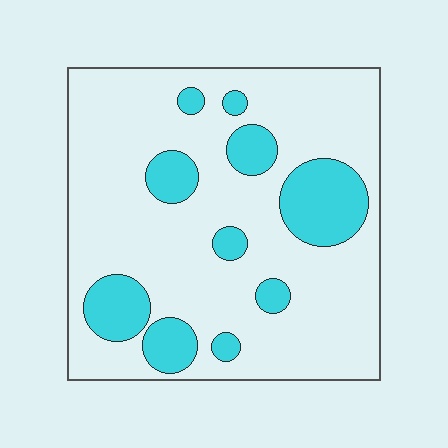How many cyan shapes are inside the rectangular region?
10.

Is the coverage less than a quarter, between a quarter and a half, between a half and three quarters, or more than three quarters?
Less than a quarter.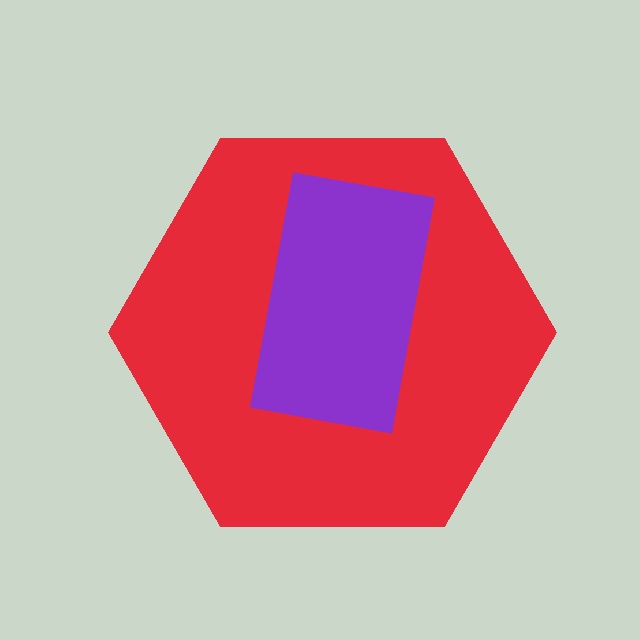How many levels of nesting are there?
2.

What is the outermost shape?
The red hexagon.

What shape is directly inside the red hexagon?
The purple rectangle.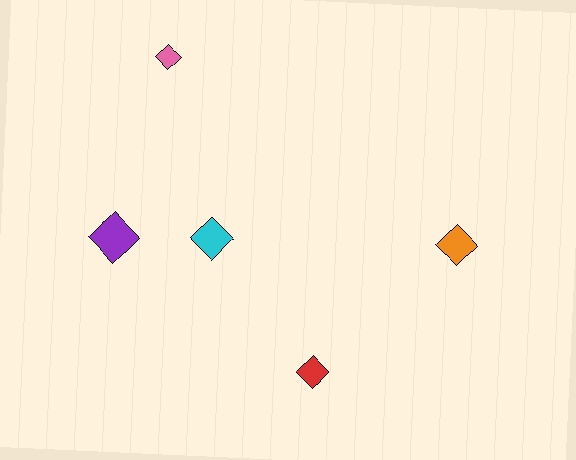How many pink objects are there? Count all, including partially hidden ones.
There is 1 pink object.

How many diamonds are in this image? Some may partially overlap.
There are 5 diamonds.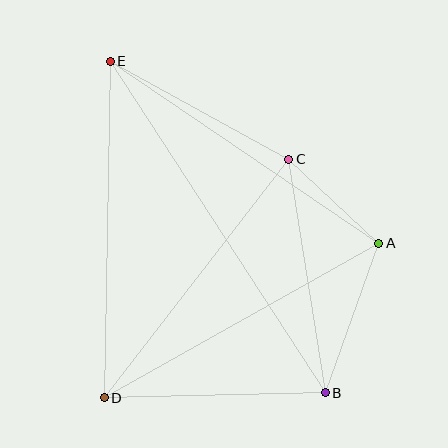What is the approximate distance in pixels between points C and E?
The distance between C and E is approximately 204 pixels.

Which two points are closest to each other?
Points A and C are closest to each other.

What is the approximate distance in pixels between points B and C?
The distance between B and C is approximately 236 pixels.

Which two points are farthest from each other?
Points B and E are farthest from each other.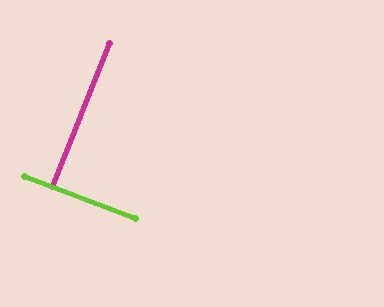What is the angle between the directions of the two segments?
Approximately 89 degrees.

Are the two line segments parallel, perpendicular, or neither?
Perpendicular — they meet at approximately 89°.